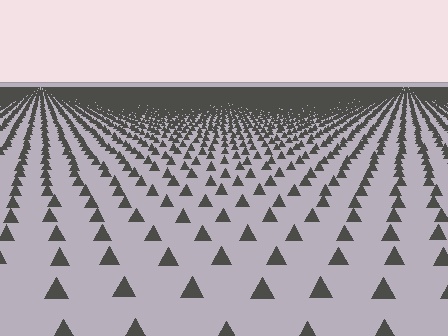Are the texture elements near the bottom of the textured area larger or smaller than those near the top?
Larger. Near the bottom, elements are closer to the viewer and appear at a bigger on-screen size.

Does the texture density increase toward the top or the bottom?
Density increases toward the top.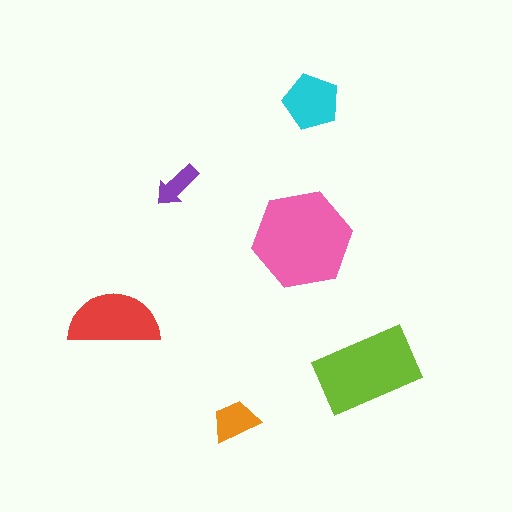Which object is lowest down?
The orange trapezoid is bottommost.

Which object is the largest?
The pink hexagon.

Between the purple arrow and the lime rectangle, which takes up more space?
The lime rectangle.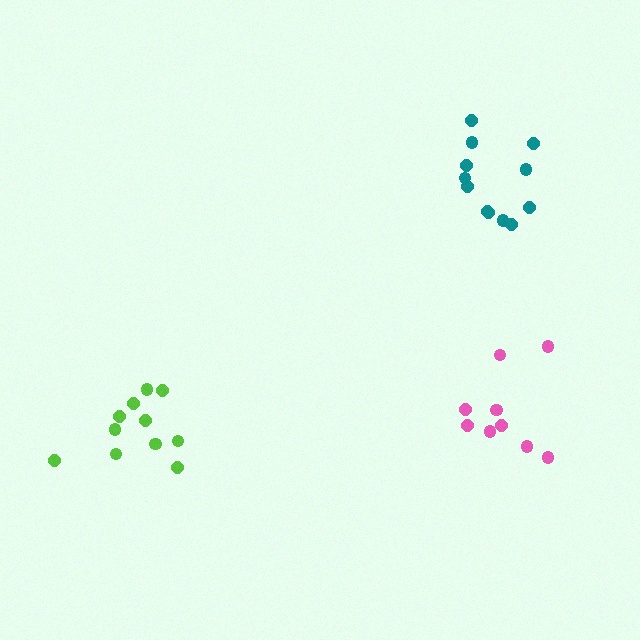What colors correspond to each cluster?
The clusters are colored: lime, teal, pink.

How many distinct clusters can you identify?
There are 3 distinct clusters.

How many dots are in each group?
Group 1: 11 dots, Group 2: 12 dots, Group 3: 9 dots (32 total).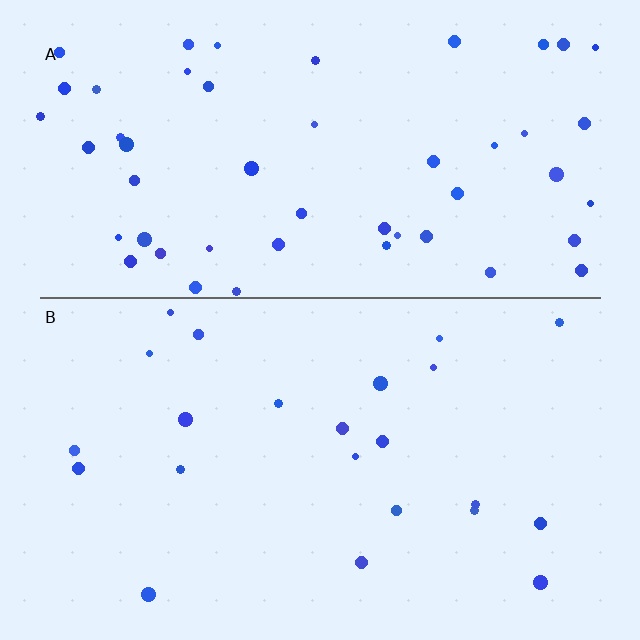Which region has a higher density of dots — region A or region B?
A (the top).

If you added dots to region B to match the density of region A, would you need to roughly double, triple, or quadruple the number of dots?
Approximately double.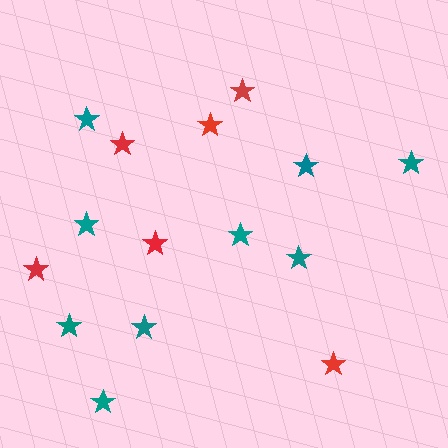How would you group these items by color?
There are 2 groups: one group of teal stars (9) and one group of red stars (6).